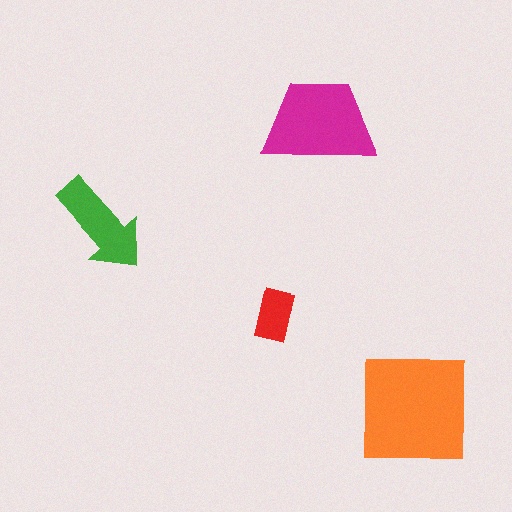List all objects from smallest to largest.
The red rectangle, the green arrow, the magenta trapezoid, the orange square.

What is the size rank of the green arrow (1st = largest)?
3rd.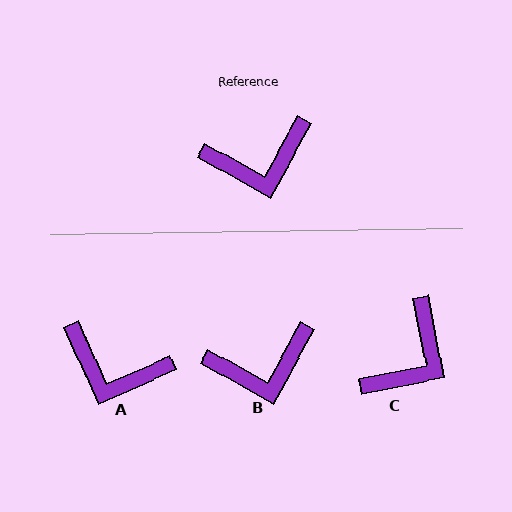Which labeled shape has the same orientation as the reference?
B.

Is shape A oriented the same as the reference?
No, it is off by about 37 degrees.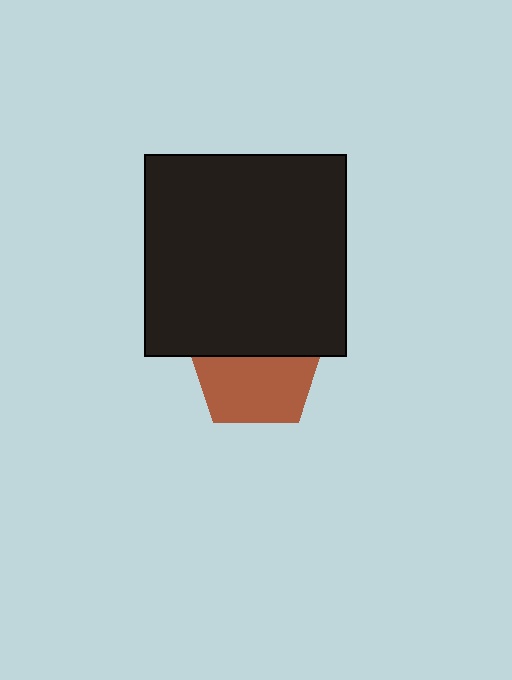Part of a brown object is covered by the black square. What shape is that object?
It is a pentagon.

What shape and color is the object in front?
The object in front is a black square.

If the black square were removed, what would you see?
You would see the complete brown pentagon.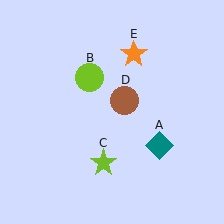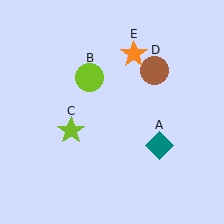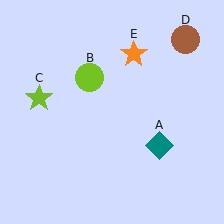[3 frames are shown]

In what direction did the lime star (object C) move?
The lime star (object C) moved up and to the left.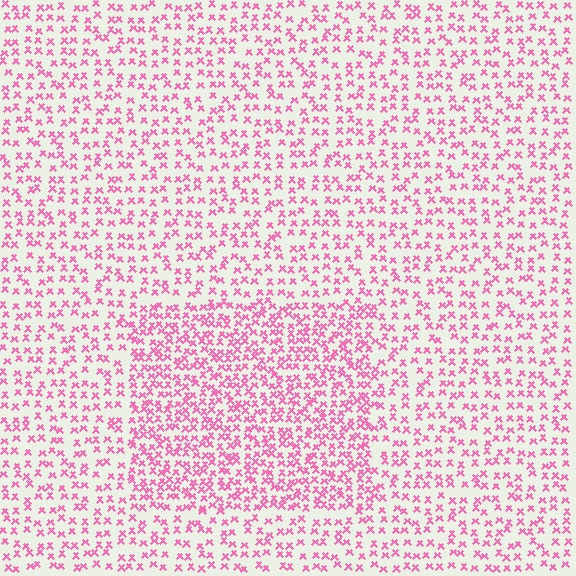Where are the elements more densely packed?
The elements are more densely packed inside the rectangle boundary.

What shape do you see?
I see a rectangle.